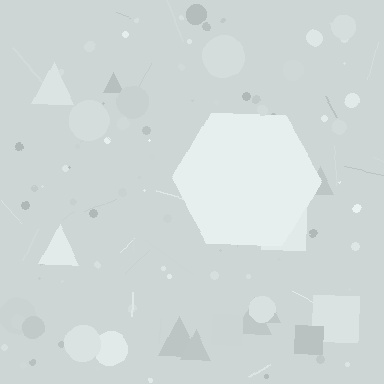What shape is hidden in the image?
A hexagon is hidden in the image.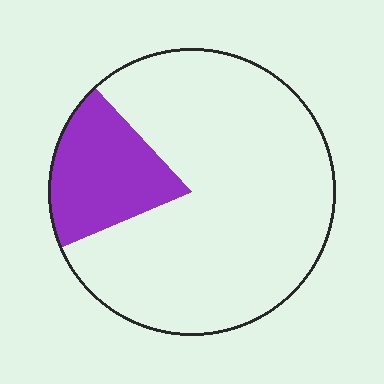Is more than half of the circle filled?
No.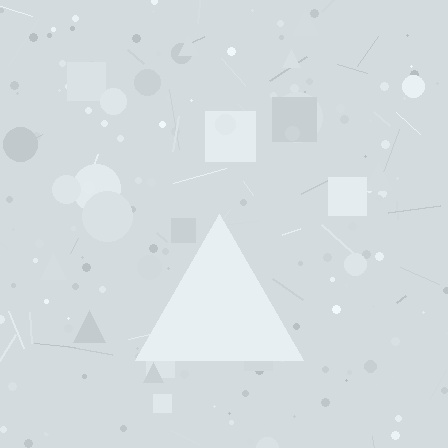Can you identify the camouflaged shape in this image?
The camouflaged shape is a triangle.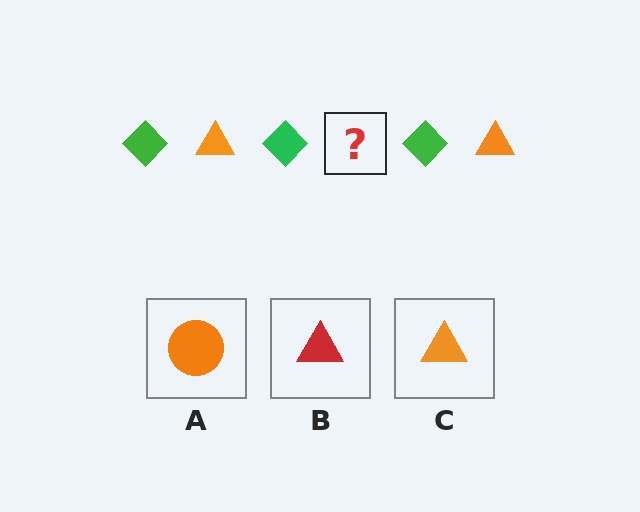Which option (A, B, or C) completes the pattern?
C.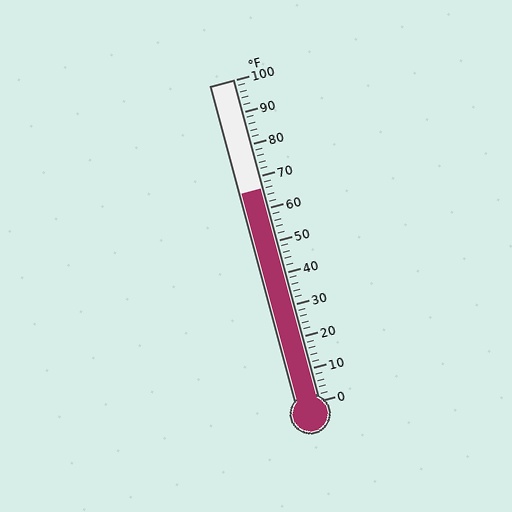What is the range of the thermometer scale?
The thermometer scale ranges from 0°F to 100°F.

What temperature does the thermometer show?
The thermometer shows approximately 66°F.